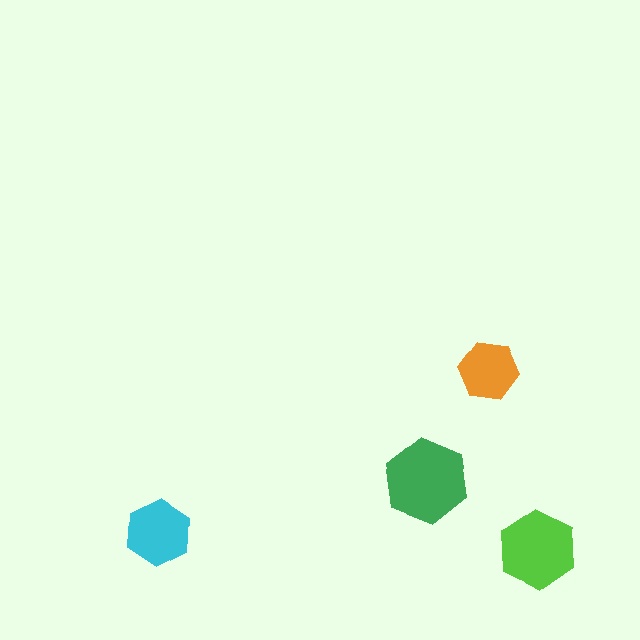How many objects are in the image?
There are 4 objects in the image.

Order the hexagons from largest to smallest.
the green one, the lime one, the cyan one, the orange one.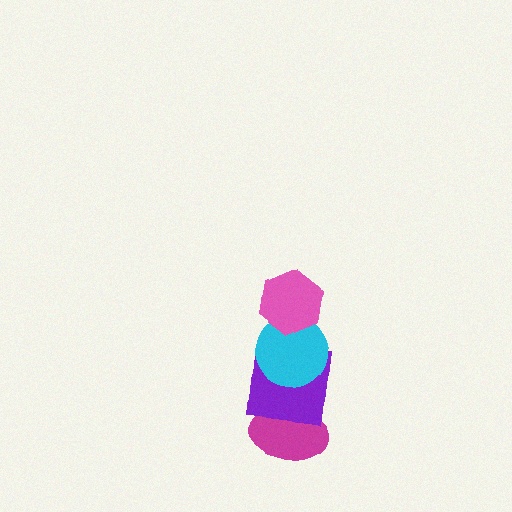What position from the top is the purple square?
The purple square is 3rd from the top.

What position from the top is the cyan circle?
The cyan circle is 2nd from the top.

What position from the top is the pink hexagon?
The pink hexagon is 1st from the top.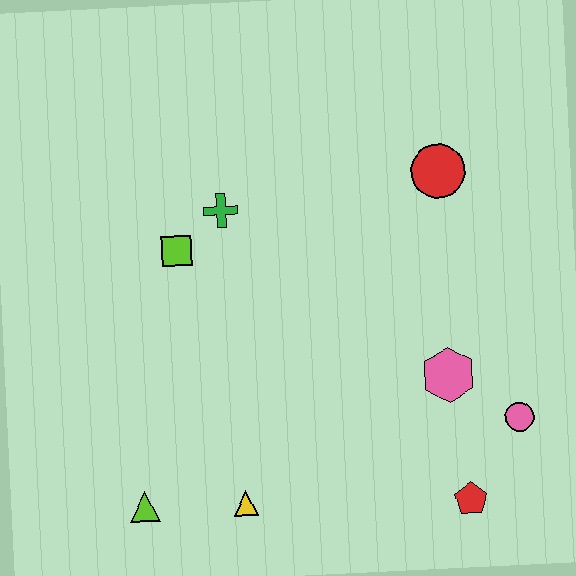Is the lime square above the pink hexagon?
Yes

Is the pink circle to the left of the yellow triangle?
No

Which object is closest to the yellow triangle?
The lime triangle is closest to the yellow triangle.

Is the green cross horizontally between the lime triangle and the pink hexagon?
Yes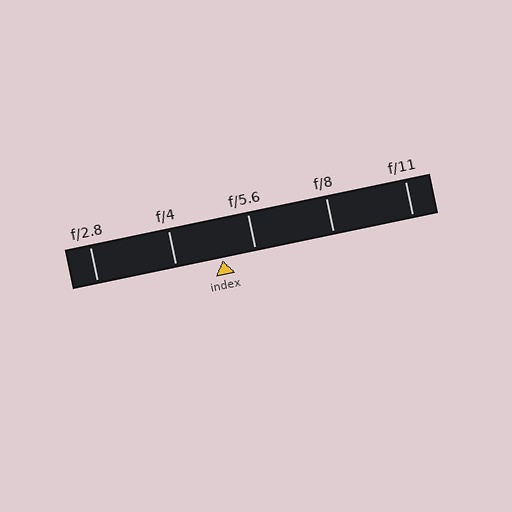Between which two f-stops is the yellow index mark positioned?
The index mark is between f/4 and f/5.6.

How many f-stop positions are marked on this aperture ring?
There are 5 f-stop positions marked.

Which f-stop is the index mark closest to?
The index mark is closest to f/5.6.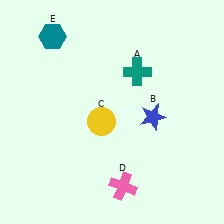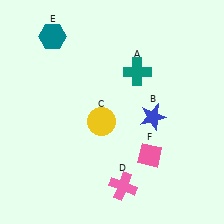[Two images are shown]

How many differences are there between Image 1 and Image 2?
There is 1 difference between the two images.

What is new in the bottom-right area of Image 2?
A pink diamond (F) was added in the bottom-right area of Image 2.